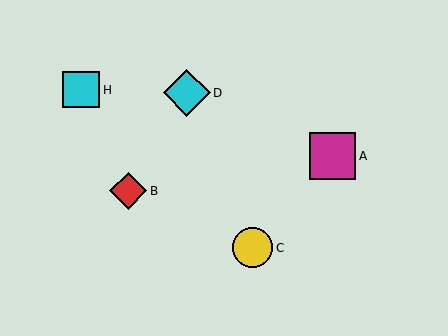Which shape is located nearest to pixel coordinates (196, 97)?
The cyan diamond (labeled D) at (187, 93) is nearest to that location.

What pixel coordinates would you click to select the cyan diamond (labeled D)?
Click at (187, 93) to select the cyan diamond D.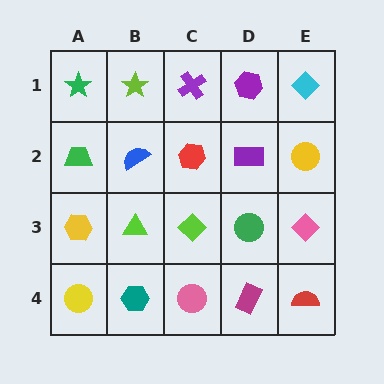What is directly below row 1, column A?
A green trapezoid.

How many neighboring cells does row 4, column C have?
3.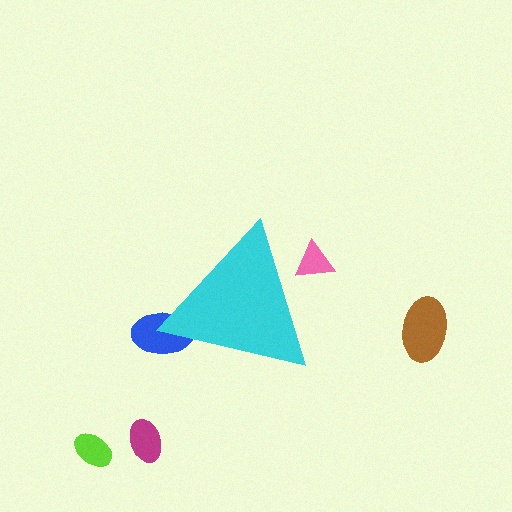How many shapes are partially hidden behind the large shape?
2 shapes are partially hidden.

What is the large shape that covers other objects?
A cyan triangle.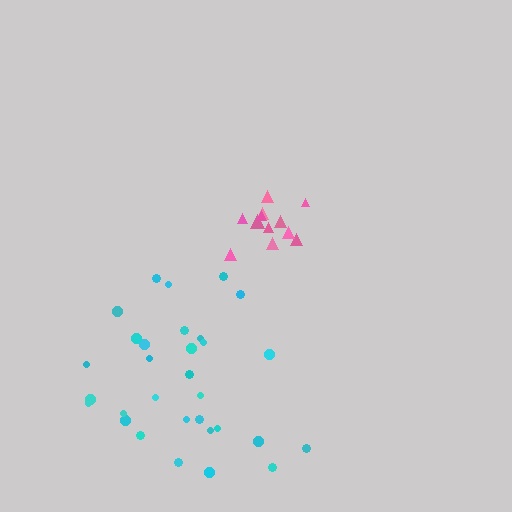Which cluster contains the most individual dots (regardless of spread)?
Cyan (31).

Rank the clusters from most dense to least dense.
pink, cyan.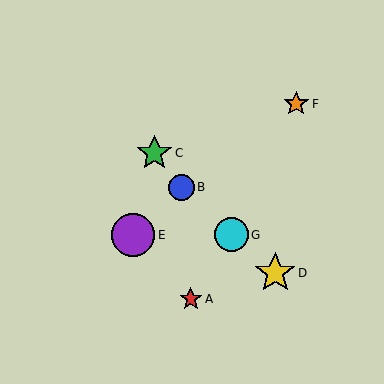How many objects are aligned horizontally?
2 objects (E, G) are aligned horizontally.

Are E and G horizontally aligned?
Yes, both are at y≈235.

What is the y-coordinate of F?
Object F is at y≈104.